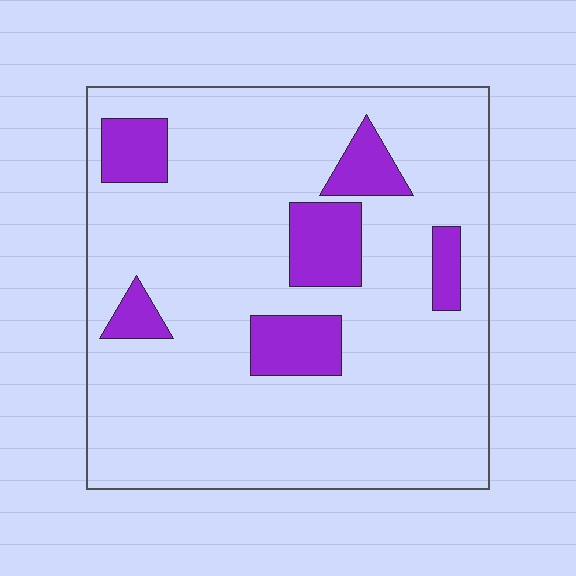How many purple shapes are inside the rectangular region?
6.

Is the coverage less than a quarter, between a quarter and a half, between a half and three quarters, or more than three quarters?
Less than a quarter.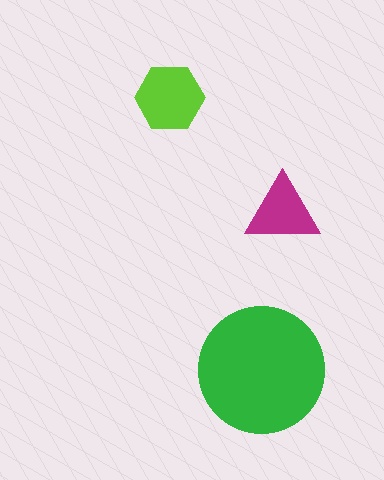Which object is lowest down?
The green circle is bottommost.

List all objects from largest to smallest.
The green circle, the lime hexagon, the magenta triangle.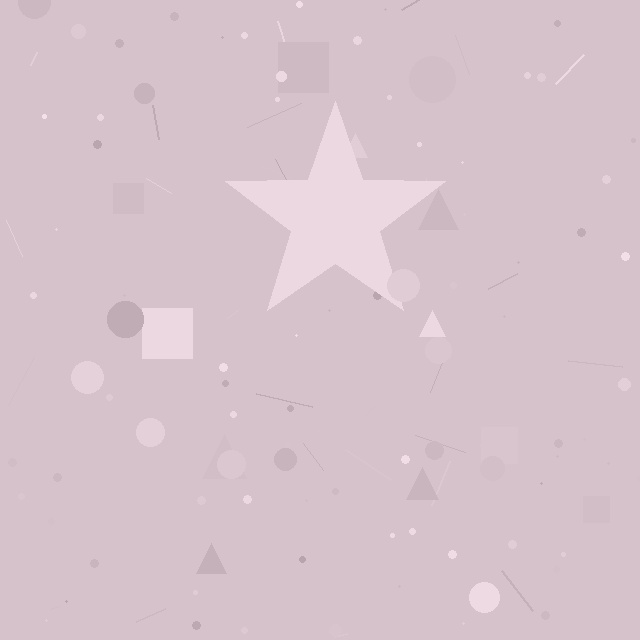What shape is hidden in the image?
A star is hidden in the image.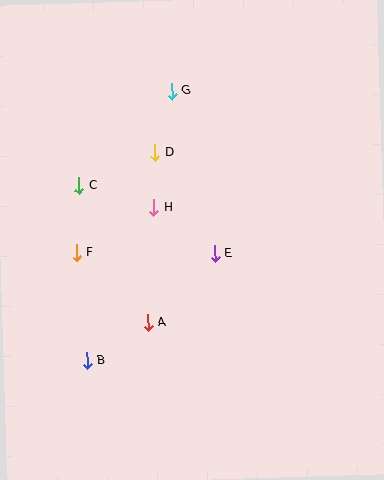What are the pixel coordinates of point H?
Point H is at (154, 208).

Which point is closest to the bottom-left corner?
Point B is closest to the bottom-left corner.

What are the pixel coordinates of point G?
Point G is at (172, 91).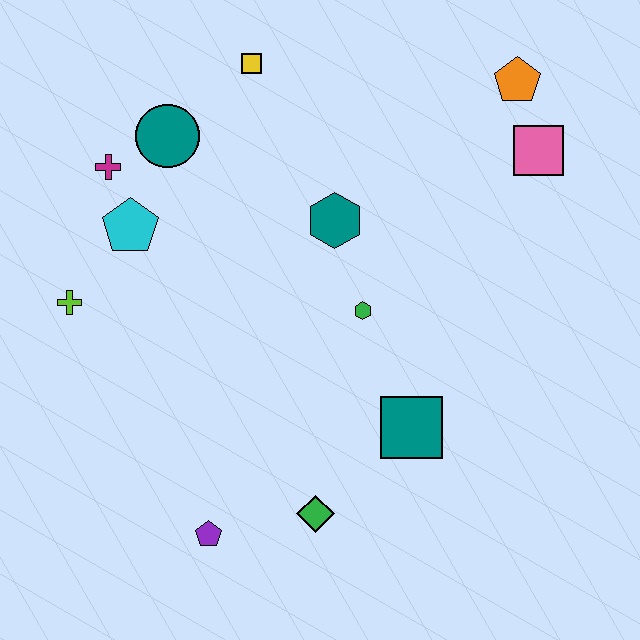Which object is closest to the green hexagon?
The teal hexagon is closest to the green hexagon.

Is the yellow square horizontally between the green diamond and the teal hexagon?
No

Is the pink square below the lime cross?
No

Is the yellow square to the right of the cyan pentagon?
Yes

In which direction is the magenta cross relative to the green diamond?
The magenta cross is above the green diamond.